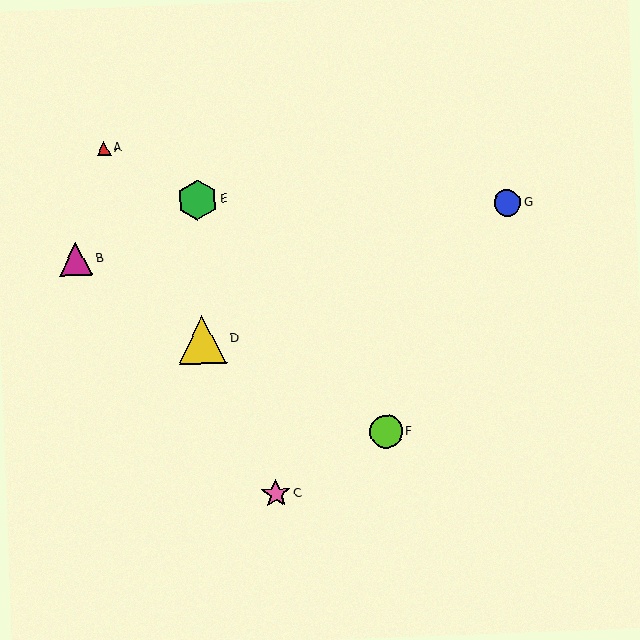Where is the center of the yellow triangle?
The center of the yellow triangle is at (202, 340).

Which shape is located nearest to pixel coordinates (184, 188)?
The green hexagon (labeled E) at (197, 200) is nearest to that location.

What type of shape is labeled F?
Shape F is a lime circle.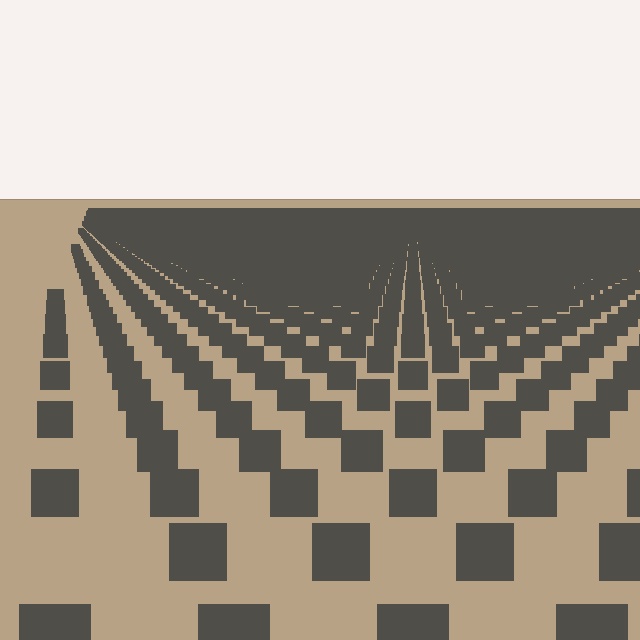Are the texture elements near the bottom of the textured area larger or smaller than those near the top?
Larger. Near the bottom, elements are closer to the viewer and appear at a bigger on-screen size.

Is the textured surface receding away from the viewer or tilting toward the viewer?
The surface is receding away from the viewer. Texture elements get smaller and denser toward the top.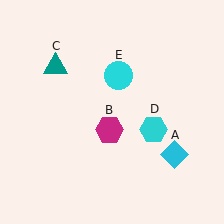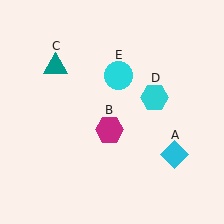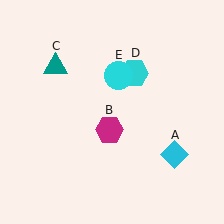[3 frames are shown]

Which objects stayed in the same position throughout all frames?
Cyan diamond (object A) and magenta hexagon (object B) and teal triangle (object C) and cyan circle (object E) remained stationary.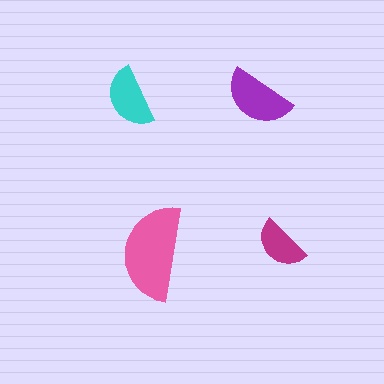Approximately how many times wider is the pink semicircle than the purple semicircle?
About 1.5 times wider.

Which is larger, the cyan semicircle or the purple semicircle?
The purple one.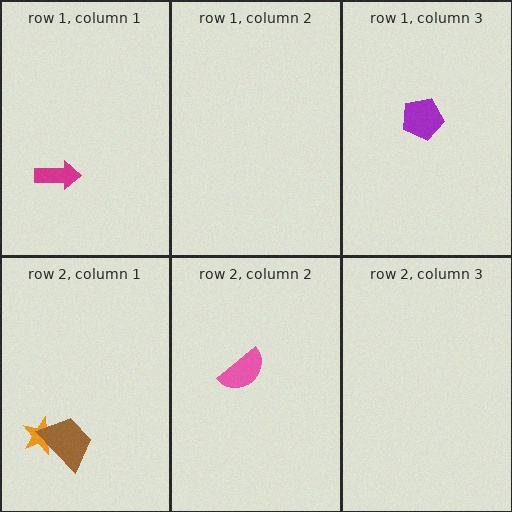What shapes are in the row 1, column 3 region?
The purple pentagon.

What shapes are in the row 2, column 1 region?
The orange star, the brown trapezoid.